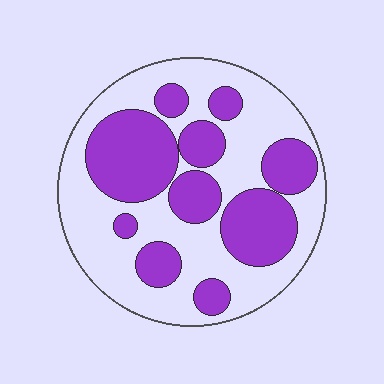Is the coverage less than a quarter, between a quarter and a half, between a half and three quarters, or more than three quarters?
Between a quarter and a half.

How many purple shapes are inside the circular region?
10.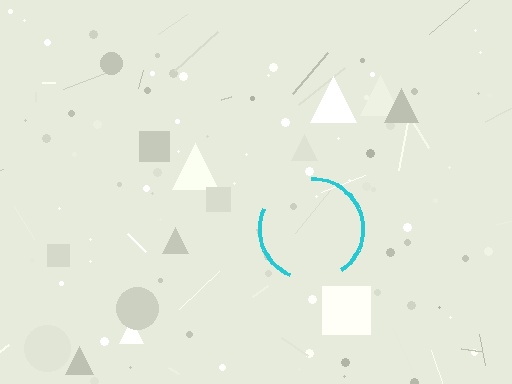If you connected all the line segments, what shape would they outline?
They would outline a circle.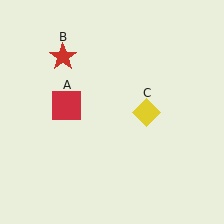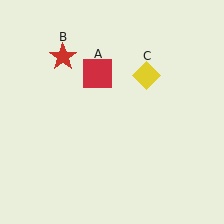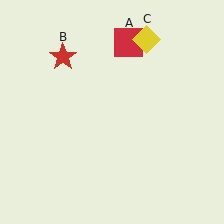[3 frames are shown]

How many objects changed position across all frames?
2 objects changed position: red square (object A), yellow diamond (object C).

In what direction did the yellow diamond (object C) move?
The yellow diamond (object C) moved up.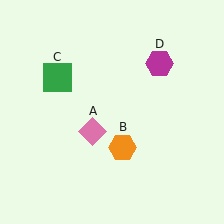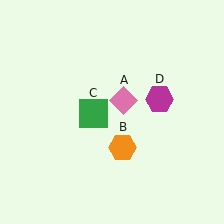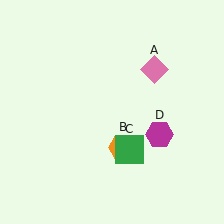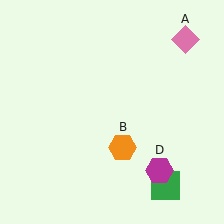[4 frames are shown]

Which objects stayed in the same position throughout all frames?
Orange hexagon (object B) remained stationary.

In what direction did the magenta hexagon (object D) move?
The magenta hexagon (object D) moved down.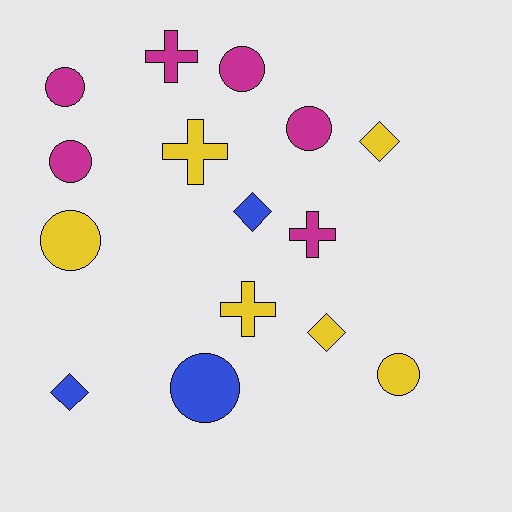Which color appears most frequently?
Yellow, with 6 objects.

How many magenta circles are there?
There are 4 magenta circles.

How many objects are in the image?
There are 15 objects.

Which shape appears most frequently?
Circle, with 7 objects.